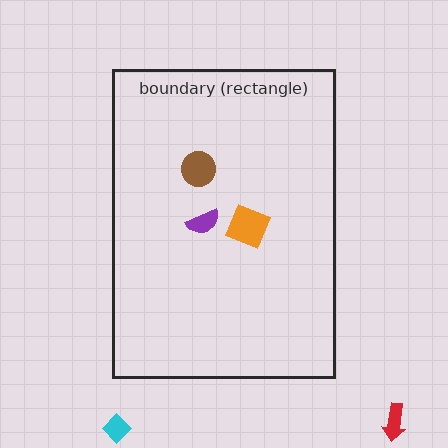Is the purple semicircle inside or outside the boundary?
Inside.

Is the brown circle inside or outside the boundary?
Inside.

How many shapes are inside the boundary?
3 inside, 2 outside.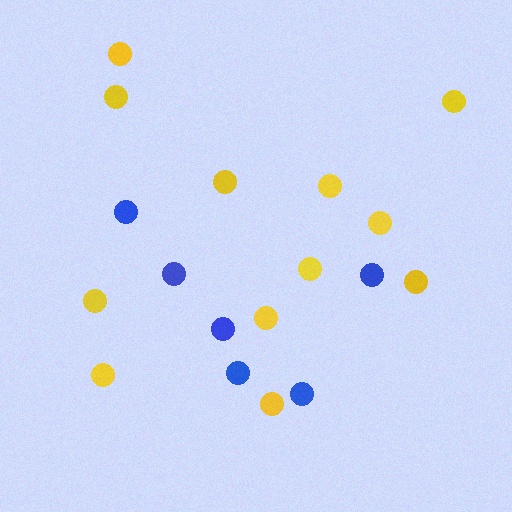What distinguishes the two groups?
There are 2 groups: one group of blue circles (6) and one group of yellow circles (12).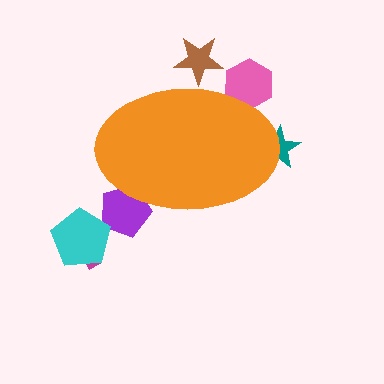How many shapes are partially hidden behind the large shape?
4 shapes are partially hidden.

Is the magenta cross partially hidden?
No, the magenta cross is fully visible.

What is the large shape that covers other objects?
An orange ellipse.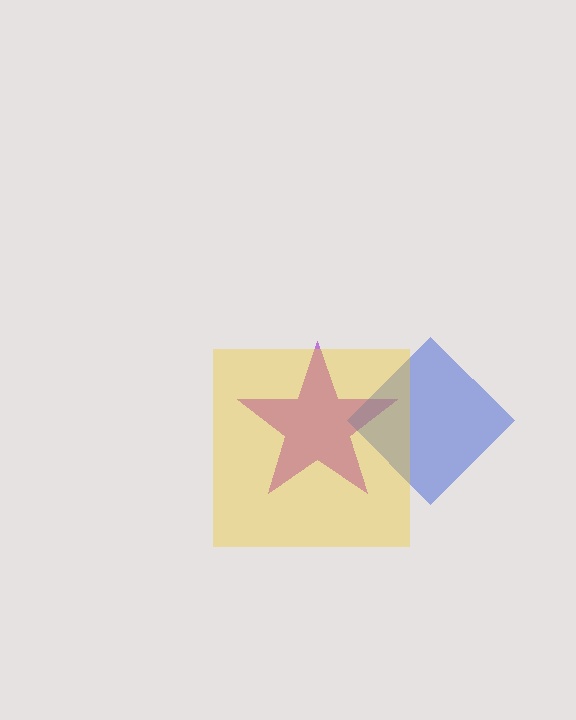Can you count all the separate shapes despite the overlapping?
Yes, there are 3 separate shapes.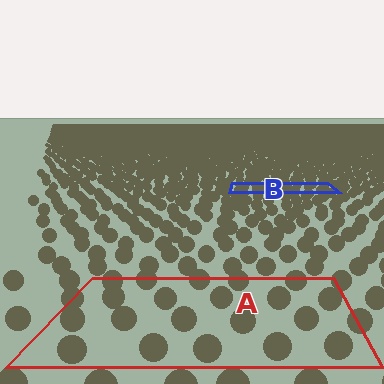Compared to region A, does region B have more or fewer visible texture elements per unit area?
Region B has more texture elements per unit area — they are packed more densely because it is farther away.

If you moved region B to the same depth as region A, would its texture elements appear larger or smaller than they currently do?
They would appear larger. At a closer depth, the same texture elements are projected at a bigger on-screen size.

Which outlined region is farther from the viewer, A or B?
Region B is farther from the viewer — the texture elements inside it appear smaller and more densely packed.